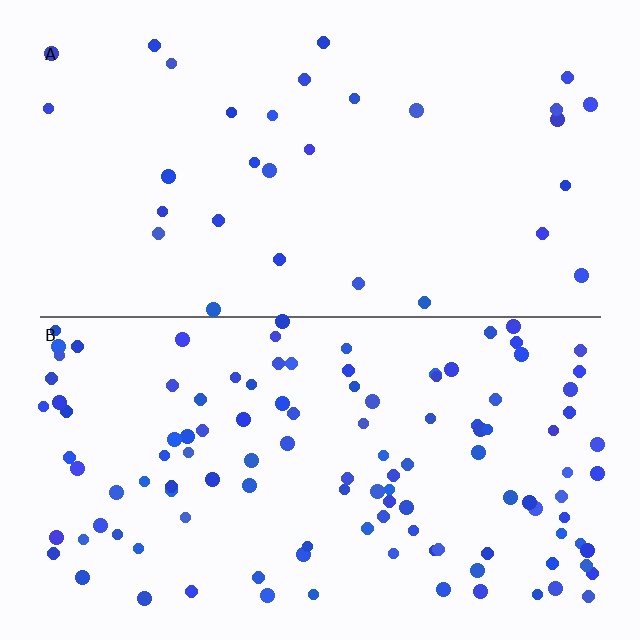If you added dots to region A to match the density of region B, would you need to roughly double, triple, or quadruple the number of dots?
Approximately quadruple.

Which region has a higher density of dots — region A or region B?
B (the bottom).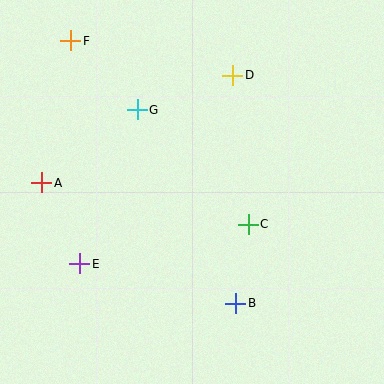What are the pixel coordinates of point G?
Point G is at (137, 110).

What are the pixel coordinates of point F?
Point F is at (70, 41).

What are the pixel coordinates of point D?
Point D is at (233, 75).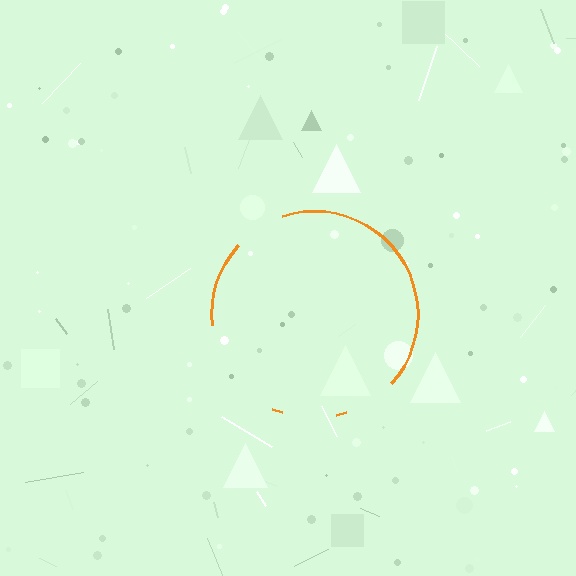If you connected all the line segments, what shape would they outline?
They would outline a circle.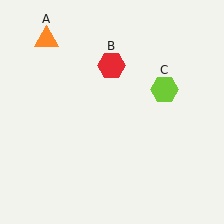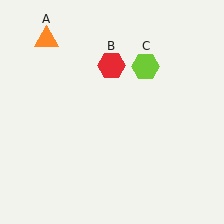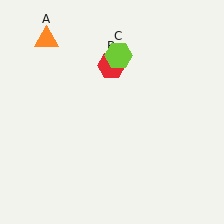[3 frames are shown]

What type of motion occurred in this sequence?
The lime hexagon (object C) rotated counterclockwise around the center of the scene.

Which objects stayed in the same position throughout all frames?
Orange triangle (object A) and red hexagon (object B) remained stationary.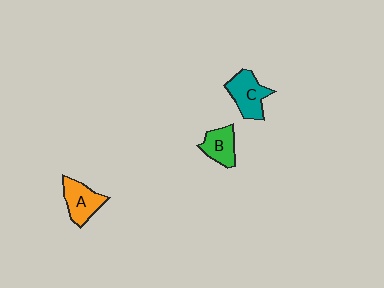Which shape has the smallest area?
Shape B (green).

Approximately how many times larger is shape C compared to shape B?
Approximately 1.3 times.